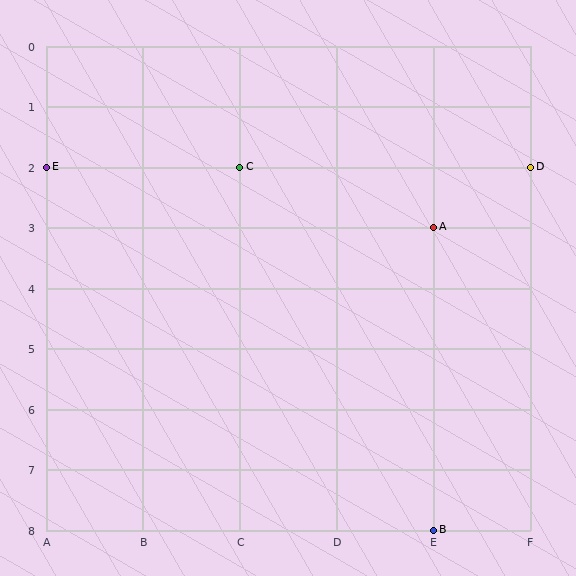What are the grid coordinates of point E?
Point E is at grid coordinates (A, 2).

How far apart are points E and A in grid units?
Points E and A are 4 columns and 1 row apart (about 4.1 grid units diagonally).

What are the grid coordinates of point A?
Point A is at grid coordinates (E, 3).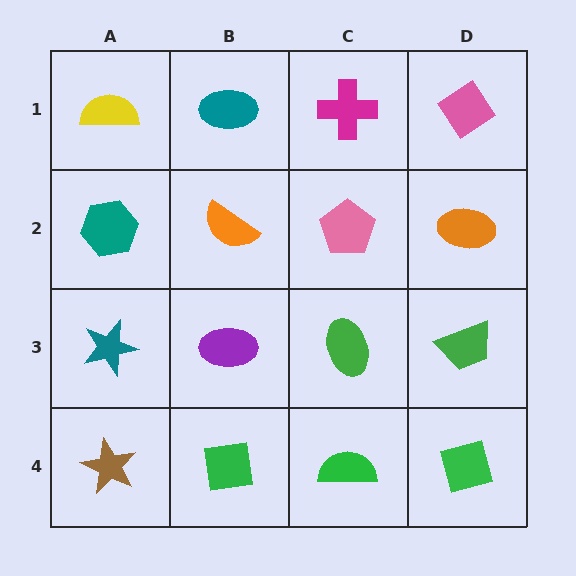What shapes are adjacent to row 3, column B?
An orange semicircle (row 2, column B), a green square (row 4, column B), a teal star (row 3, column A), a green ellipse (row 3, column C).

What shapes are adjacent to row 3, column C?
A pink pentagon (row 2, column C), a green semicircle (row 4, column C), a purple ellipse (row 3, column B), a green trapezoid (row 3, column D).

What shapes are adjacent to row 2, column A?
A yellow semicircle (row 1, column A), a teal star (row 3, column A), an orange semicircle (row 2, column B).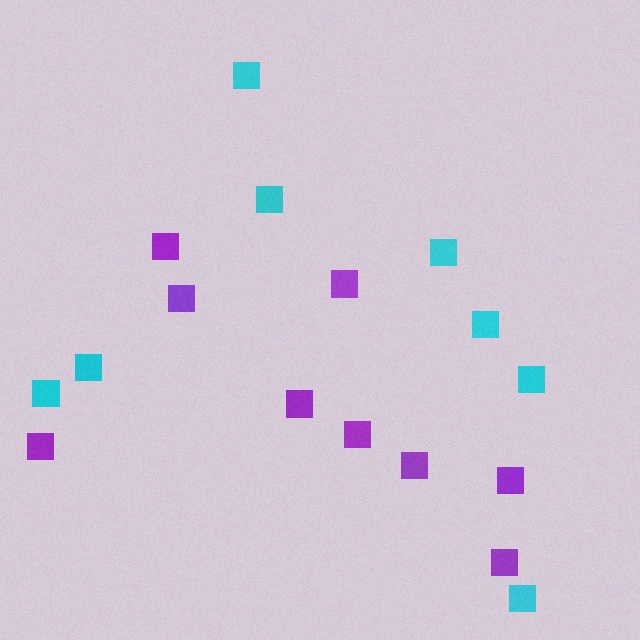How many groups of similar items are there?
There are 2 groups: one group of cyan squares (8) and one group of purple squares (9).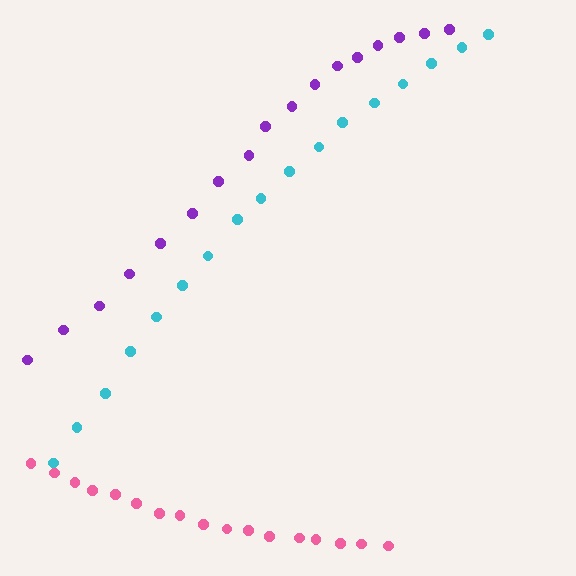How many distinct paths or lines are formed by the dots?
There are 3 distinct paths.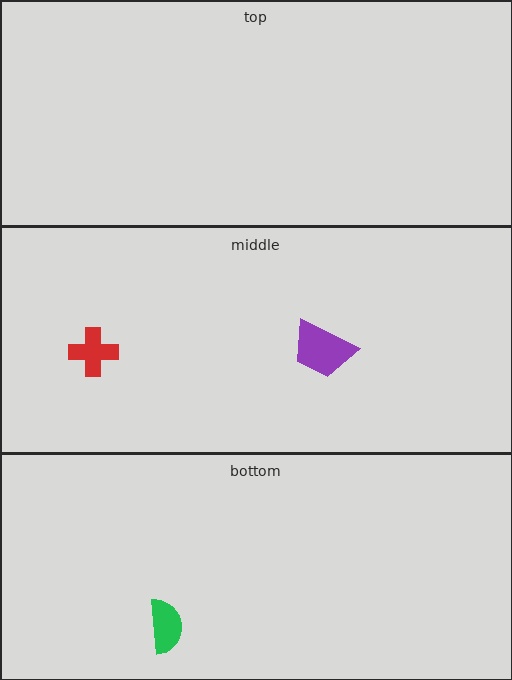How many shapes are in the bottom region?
1.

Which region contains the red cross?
The middle region.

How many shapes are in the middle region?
2.